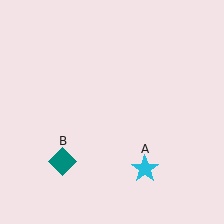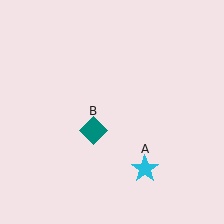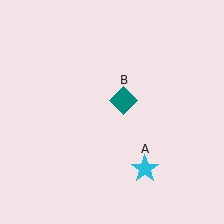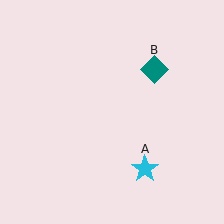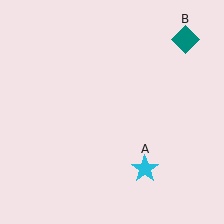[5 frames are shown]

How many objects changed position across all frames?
1 object changed position: teal diamond (object B).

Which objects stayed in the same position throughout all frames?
Cyan star (object A) remained stationary.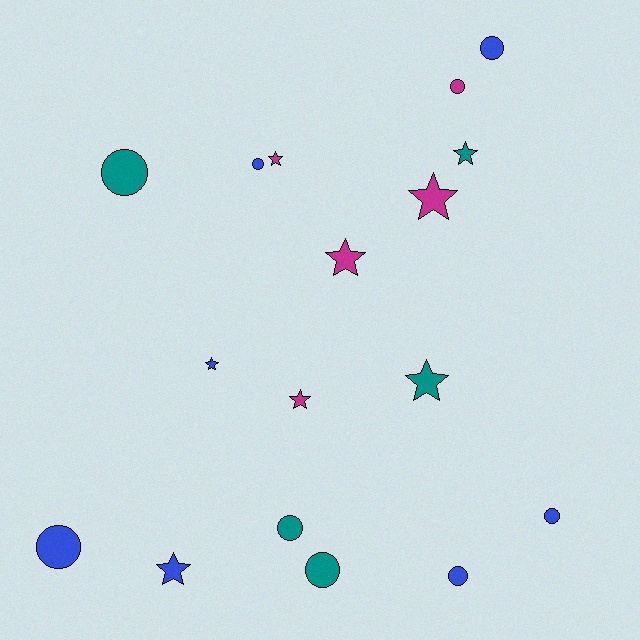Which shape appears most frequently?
Circle, with 9 objects.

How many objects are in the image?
There are 17 objects.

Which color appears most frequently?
Blue, with 7 objects.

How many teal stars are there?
There are 2 teal stars.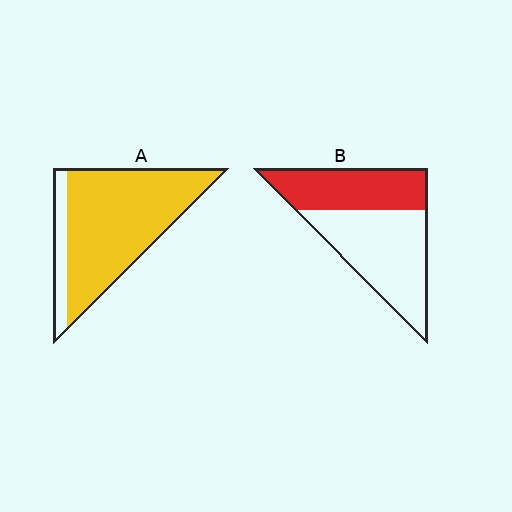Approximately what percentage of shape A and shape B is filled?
A is approximately 85% and B is approximately 40%.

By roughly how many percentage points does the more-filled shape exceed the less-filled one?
By roughly 45 percentage points (A over B).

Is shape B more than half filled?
No.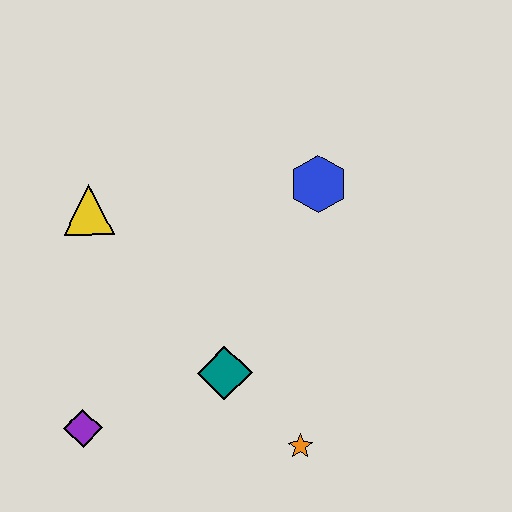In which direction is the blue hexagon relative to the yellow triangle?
The blue hexagon is to the right of the yellow triangle.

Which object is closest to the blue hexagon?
The teal diamond is closest to the blue hexagon.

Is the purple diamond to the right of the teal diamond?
No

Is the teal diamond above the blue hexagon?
No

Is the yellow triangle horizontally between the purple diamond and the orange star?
Yes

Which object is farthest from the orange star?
The yellow triangle is farthest from the orange star.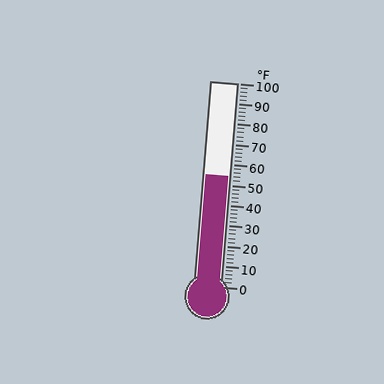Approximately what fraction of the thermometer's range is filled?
The thermometer is filled to approximately 55% of its range.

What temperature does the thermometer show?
The thermometer shows approximately 54°F.